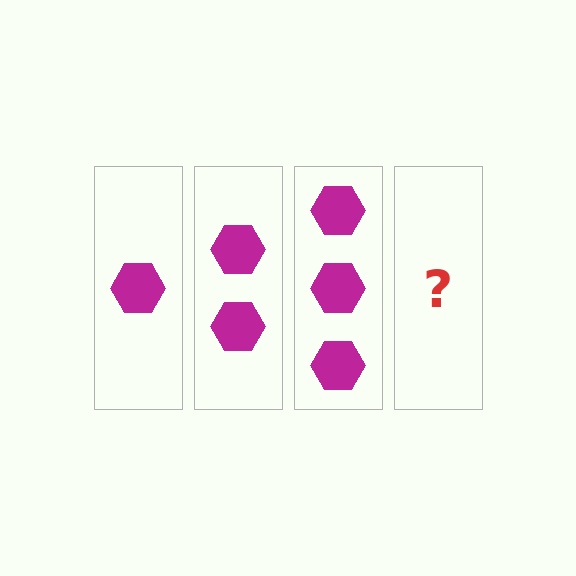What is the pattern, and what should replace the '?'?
The pattern is that each step adds one more hexagon. The '?' should be 4 hexagons.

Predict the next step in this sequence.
The next step is 4 hexagons.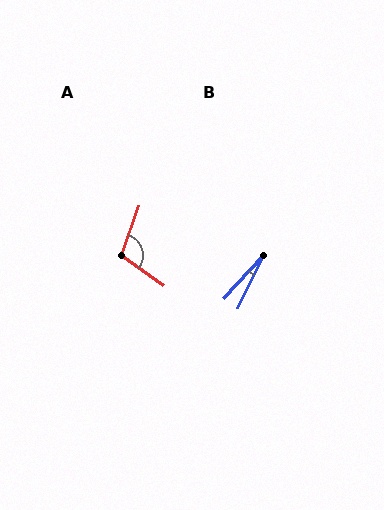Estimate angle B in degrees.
Approximately 17 degrees.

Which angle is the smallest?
B, at approximately 17 degrees.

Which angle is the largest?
A, at approximately 107 degrees.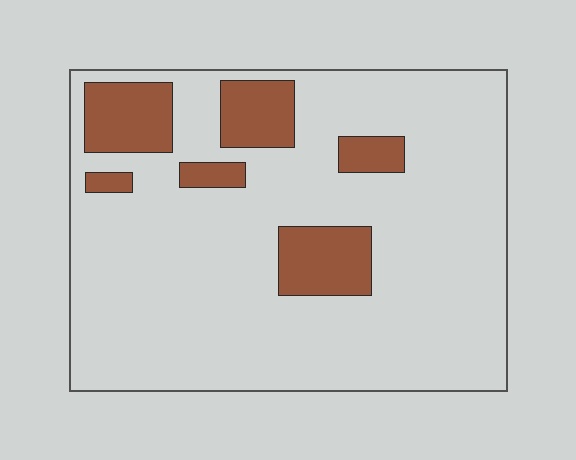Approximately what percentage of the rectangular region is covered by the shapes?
Approximately 15%.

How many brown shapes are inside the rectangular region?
6.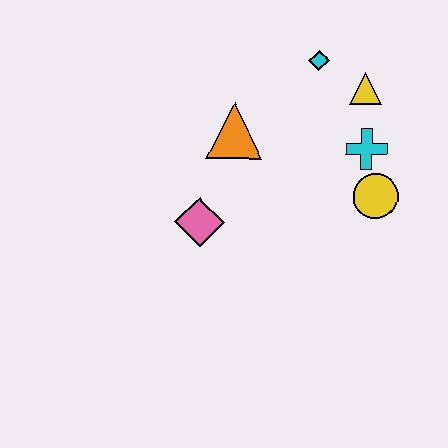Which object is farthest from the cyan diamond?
The pink diamond is farthest from the cyan diamond.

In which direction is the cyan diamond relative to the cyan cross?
The cyan diamond is above the cyan cross.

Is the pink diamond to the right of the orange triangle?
No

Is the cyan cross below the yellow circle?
No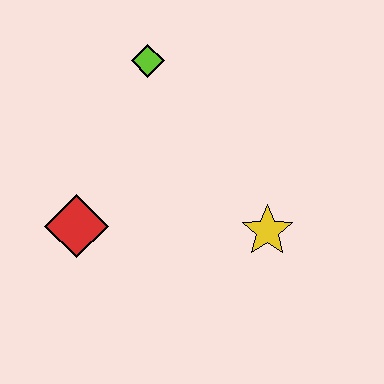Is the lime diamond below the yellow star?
No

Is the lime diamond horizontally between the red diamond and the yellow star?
Yes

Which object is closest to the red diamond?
The lime diamond is closest to the red diamond.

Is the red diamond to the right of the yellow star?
No